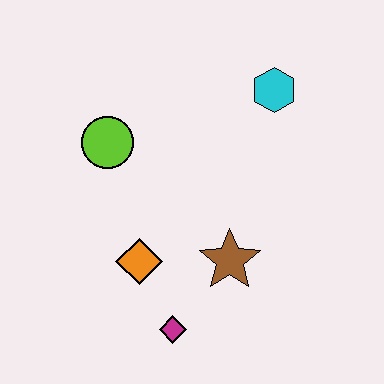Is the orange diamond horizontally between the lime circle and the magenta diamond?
Yes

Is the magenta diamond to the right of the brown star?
No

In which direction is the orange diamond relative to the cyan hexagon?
The orange diamond is below the cyan hexagon.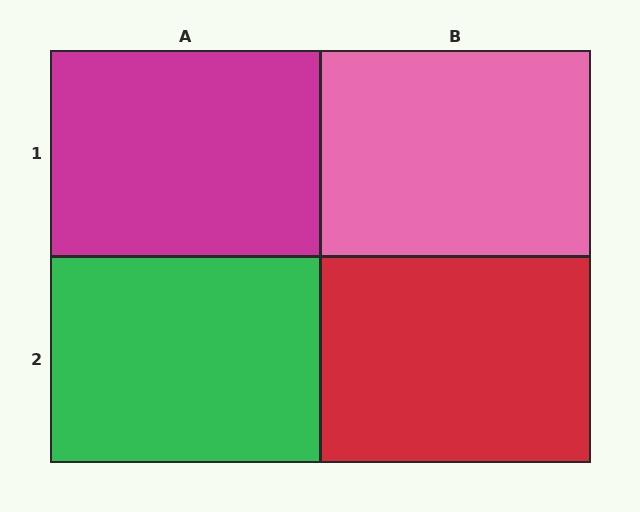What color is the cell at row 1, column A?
Magenta.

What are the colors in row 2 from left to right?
Green, red.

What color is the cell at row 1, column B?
Pink.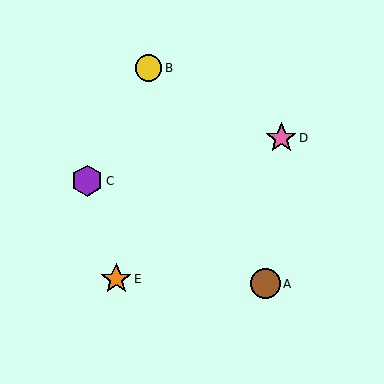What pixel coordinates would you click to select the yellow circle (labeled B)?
Click at (149, 68) to select the yellow circle B.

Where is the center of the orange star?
The center of the orange star is at (116, 279).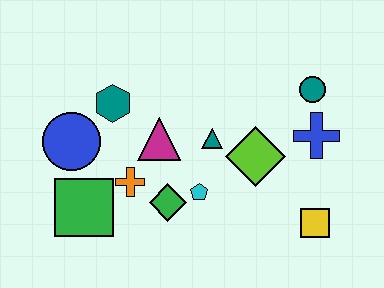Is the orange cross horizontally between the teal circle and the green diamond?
No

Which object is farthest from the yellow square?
The blue circle is farthest from the yellow square.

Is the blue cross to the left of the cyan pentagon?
No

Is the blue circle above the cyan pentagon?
Yes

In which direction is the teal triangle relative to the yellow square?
The teal triangle is to the left of the yellow square.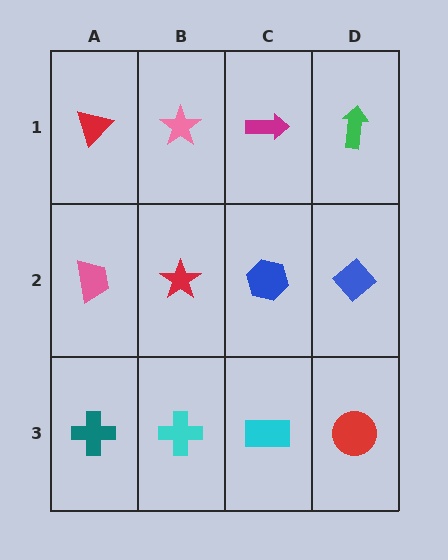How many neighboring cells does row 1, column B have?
3.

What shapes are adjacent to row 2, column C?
A magenta arrow (row 1, column C), a cyan rectangle (row 3, column C), a red star (row 2, column B), a blue diamond (row 2, column D).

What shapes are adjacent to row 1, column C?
A blue hexagon (row 2, column C), a pink star (row 1, column B), a green arrow (row 1, column D).